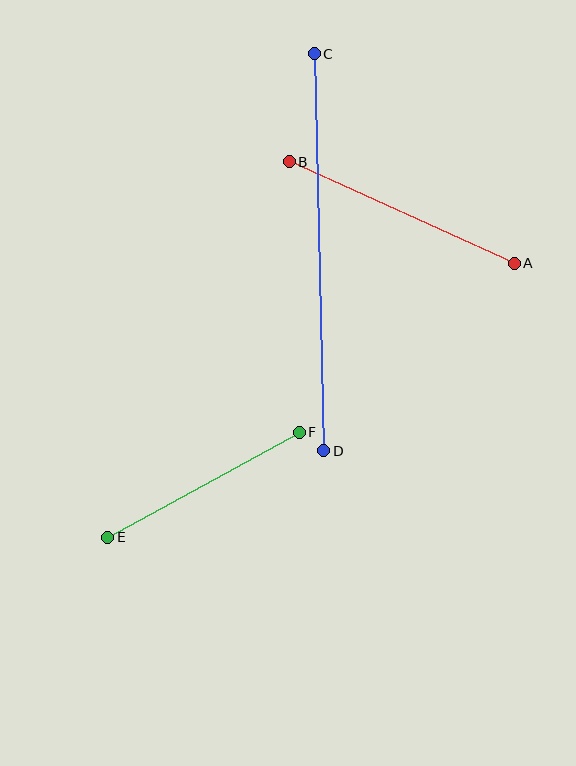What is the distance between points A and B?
The distance is approximately 247 pixels.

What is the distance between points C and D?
The distance is approximately 397 pixels.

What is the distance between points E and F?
The distance is approximately 218 pixels.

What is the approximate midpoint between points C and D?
The midpoint is at approximately (319, 252) pixels.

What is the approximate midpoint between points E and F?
The midpoint is at approximately (204, 485) pixels.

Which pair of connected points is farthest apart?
Points C and D are farthest apart.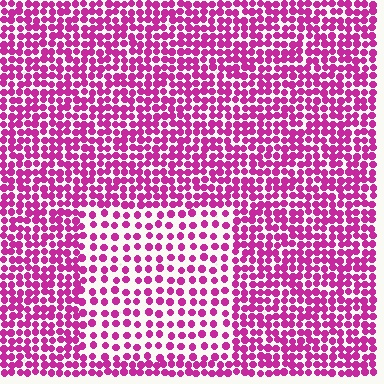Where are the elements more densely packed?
The elements are more densely packed outside the rectangle boundary.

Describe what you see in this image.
The image contains small magenta elements arranged at two different densities. A rectangle-shaped region is visible where the elements are less densely packed than the surrounding area.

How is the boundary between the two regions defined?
The boundary is defined by a change in element density (approximately 1.9x ratio). All elements are the same color, size, and shape.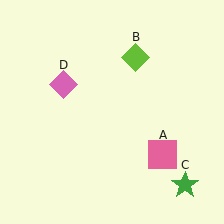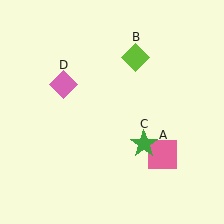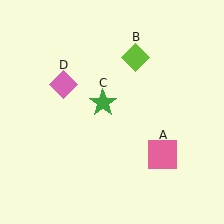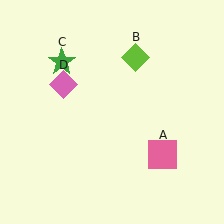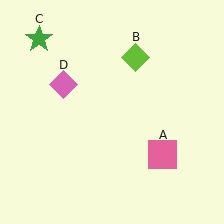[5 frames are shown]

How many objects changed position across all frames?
1 object changed position: green star (object C).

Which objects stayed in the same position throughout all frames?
Pink square (object A) and lime diamond (object B) and pink diamond (object D) remained stationary.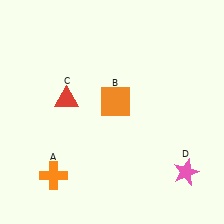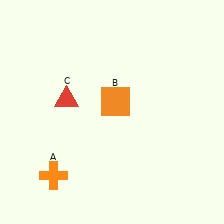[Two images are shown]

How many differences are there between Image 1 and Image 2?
There is 1 difference between the two images.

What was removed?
The pink star (D) was removed in Image 2.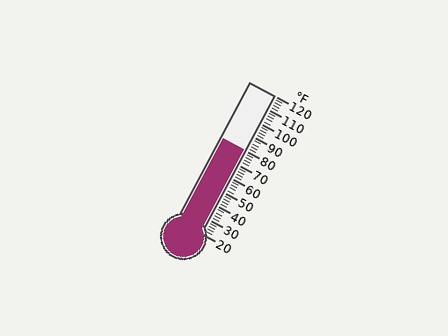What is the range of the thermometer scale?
The thermometer scale ranges from 20°F to 120°F.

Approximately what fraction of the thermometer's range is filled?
The thermometer is filled to approximately 60% of its range.